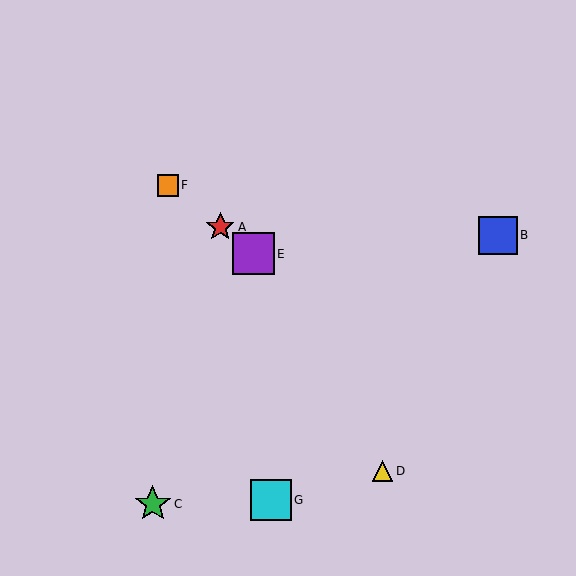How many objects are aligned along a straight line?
3 objects (A, E, F) are aligned along a straight line.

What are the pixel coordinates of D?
Object D is at (382, 471).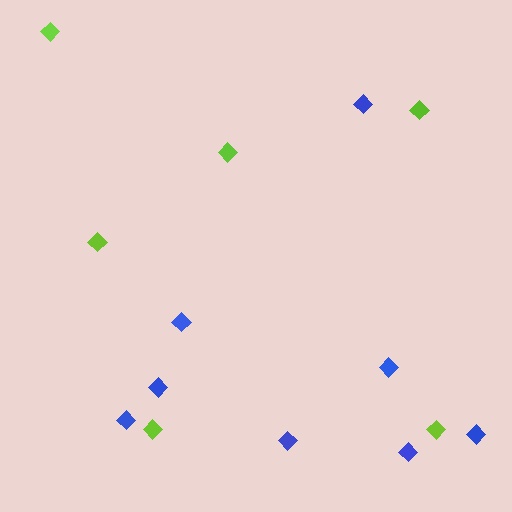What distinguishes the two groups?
There are 2 groups: one group of lime diamonds (6) and one group of blue diamonds (8).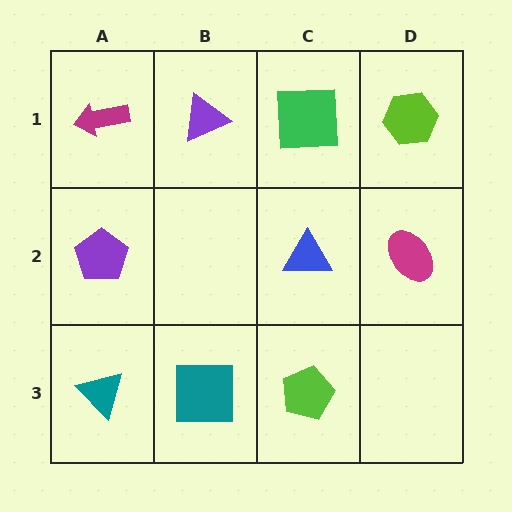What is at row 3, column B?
A teal square.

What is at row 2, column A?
A purple pentagon.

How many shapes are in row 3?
3 shapes.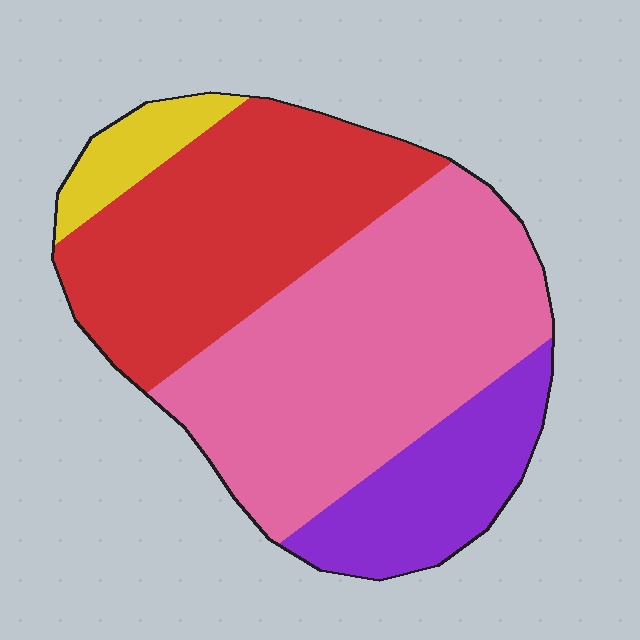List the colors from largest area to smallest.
From largest to smallest: pink, red, purple, yellow.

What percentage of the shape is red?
Red covers about 35% of the shape.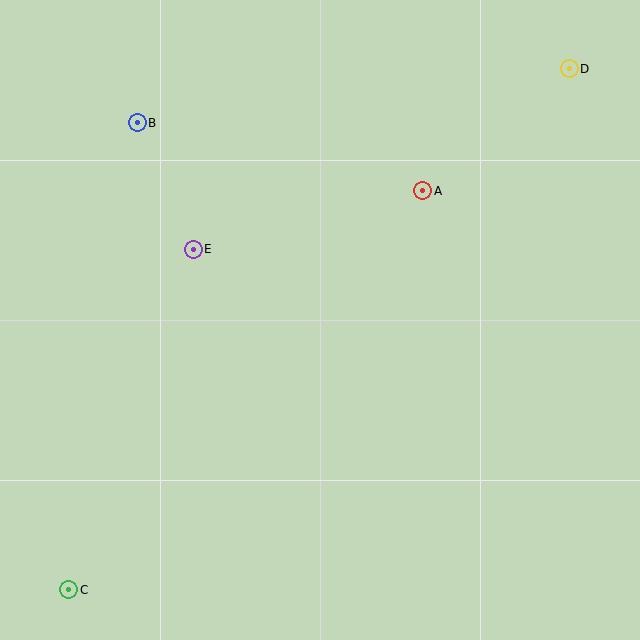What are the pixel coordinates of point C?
Point C is at (69, 590).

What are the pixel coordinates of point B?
Point B is at (137, 123).